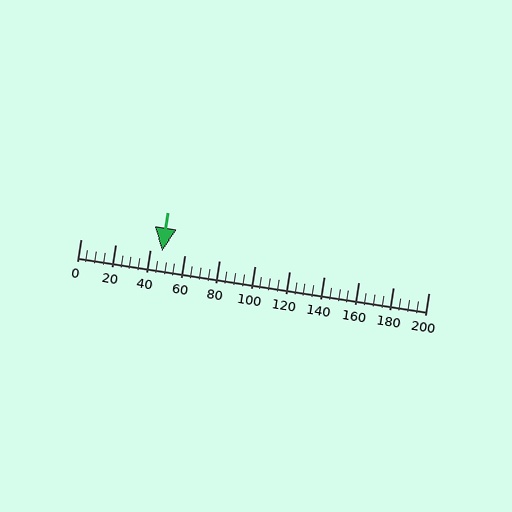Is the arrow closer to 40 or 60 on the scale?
The arrow is closer to 40.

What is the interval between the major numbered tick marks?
The major tick marks are spaced 20 units apart.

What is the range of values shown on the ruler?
The ruler shows values from 0 to 200.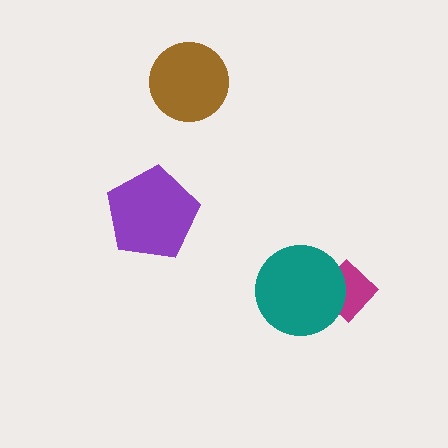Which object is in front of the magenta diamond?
The teal circle is in front of the magenta diamond.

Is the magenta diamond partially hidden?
Yes, it is partially covered by another shape.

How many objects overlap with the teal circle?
1 object overlaps with the teal circle.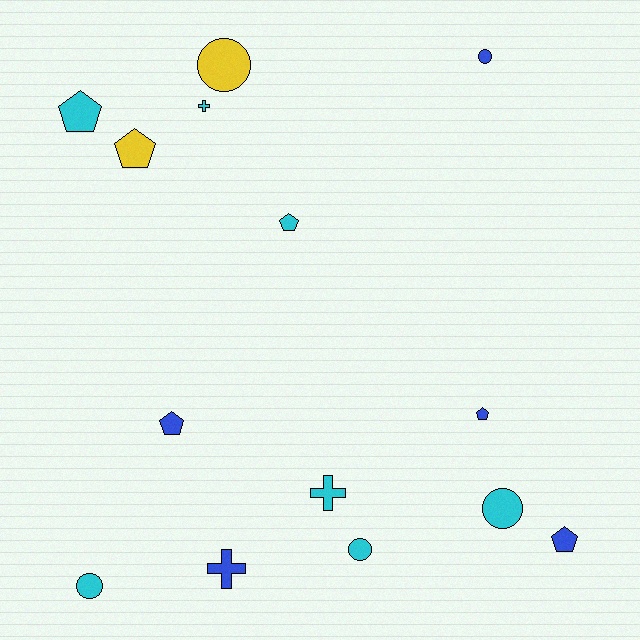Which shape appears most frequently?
Pentagon, with 6 objects.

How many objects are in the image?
There are 14 objects.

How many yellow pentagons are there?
There is 1 yellow pentagon.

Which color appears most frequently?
Cyan, with 7 objects.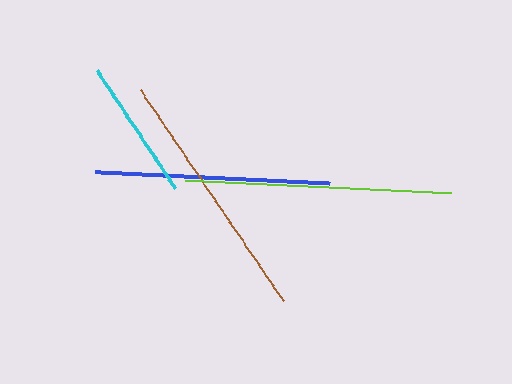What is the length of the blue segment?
The blue segment is approximately 235 pixels long.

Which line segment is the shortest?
The cyan line is the shortest at approximately 142 pixels.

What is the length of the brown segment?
The brown segment is approximately 255 pixels long.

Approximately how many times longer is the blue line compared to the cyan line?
The blue line is approximately 1.7 times the length of the cyan line.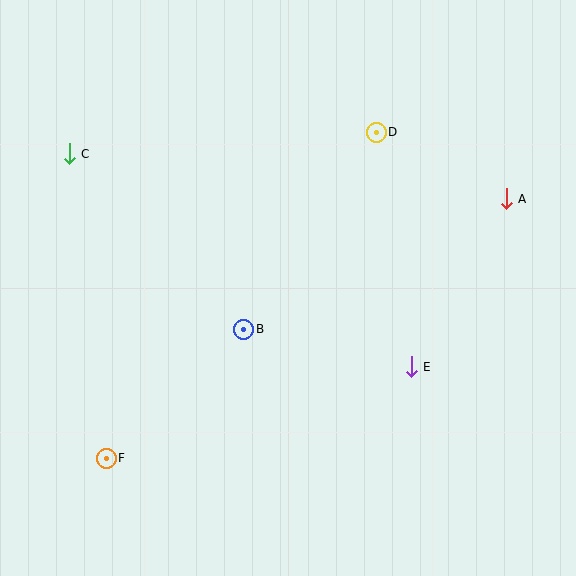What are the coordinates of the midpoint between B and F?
The midpoint between B and F is at (175, 394).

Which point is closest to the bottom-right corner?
Point E is closest to the bottom-right corner.